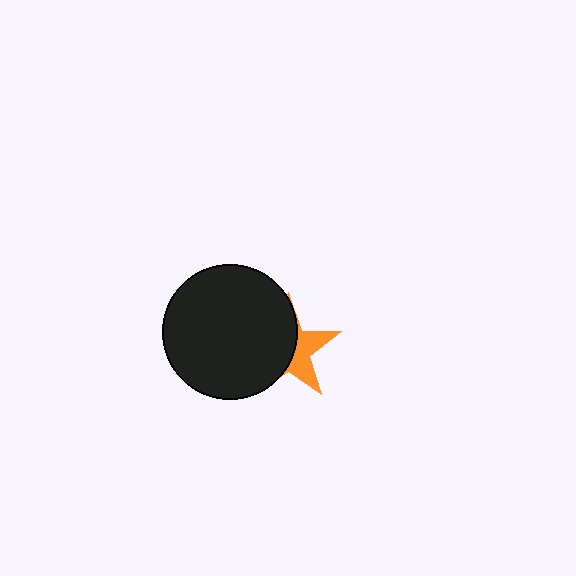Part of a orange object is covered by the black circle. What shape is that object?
It is a star.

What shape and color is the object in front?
The object in front is a black circle.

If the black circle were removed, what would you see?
You would see the complete orange star.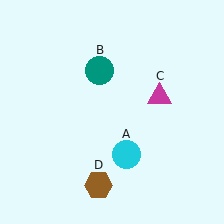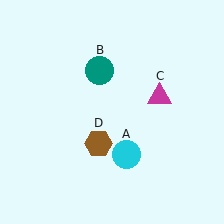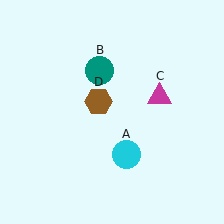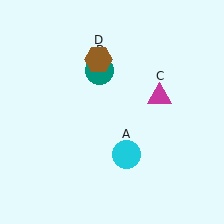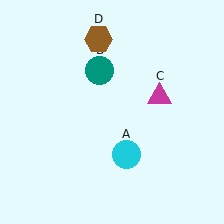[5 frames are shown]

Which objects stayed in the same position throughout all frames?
Cyan circle (object A) and teal circle (object B) and magenta triangle (object C) remained stationary.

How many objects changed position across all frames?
1 object changed position: brown hexagon (object D).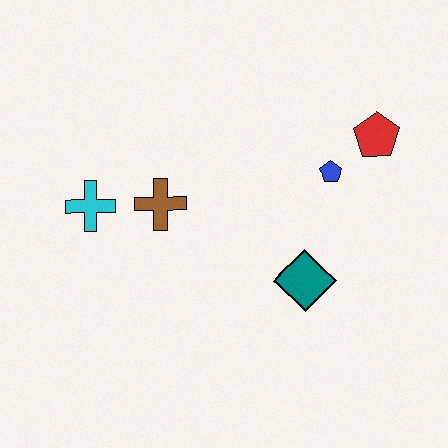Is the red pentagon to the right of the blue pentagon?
Yes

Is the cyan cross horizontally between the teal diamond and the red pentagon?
No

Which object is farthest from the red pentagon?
The cyan cross is farthest from the red pentagon.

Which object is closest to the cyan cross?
The brown cross is closest to the cyan cross.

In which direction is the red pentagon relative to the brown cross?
The red pentagon is to the right of the brown cross.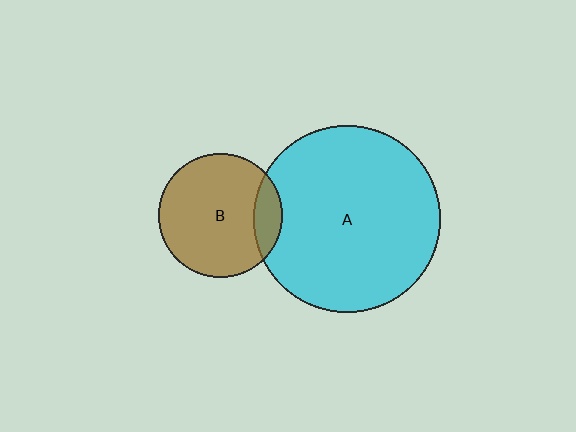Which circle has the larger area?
Circle A (cyan).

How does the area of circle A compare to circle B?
Approximately 2.3 times.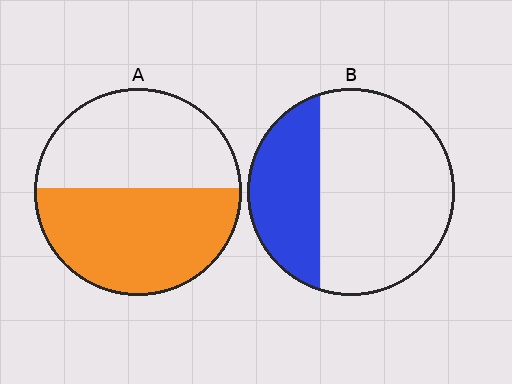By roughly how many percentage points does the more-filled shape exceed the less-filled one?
By roughly 20 percentage points (A over B).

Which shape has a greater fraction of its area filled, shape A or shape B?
Shape A.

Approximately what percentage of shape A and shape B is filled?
A is approximately 50% and B is approximately 30%.